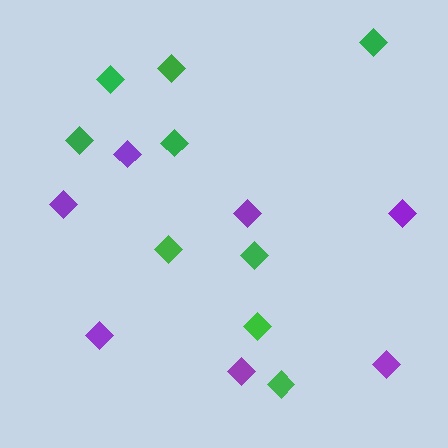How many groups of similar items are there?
There are 2 groups: one group of green diamonds (9) and one group of purple diamonds (7).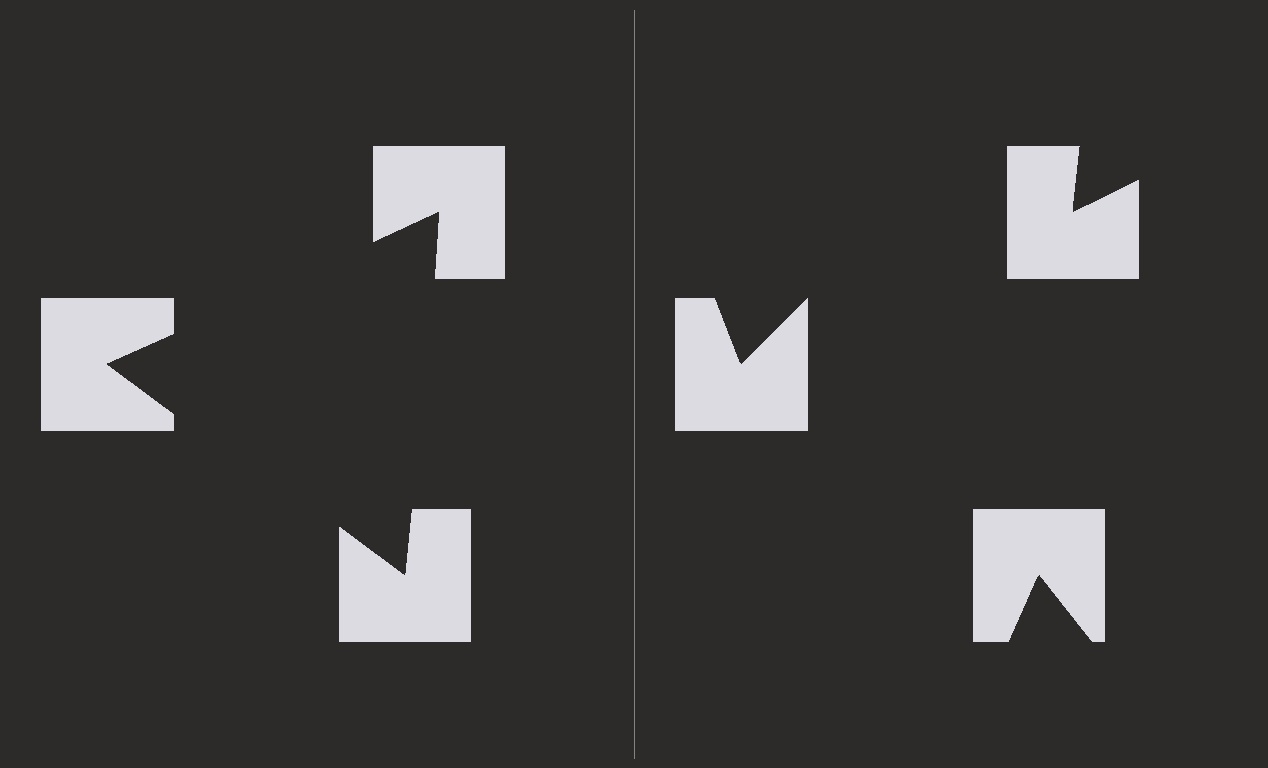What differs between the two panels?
The notched squares are positioned identically on both sides; only the wedge orientations differ. On the left they align to a triangle; on the right they are misaligned.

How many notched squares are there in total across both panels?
6 — 3 on each side.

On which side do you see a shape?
An illusory triangle appears on the left side. On the right side the wedge cuts are rotated, so no coherent shape forms.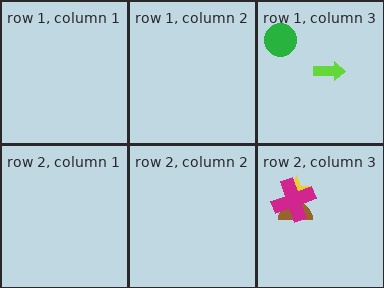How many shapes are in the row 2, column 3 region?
3.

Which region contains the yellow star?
The row 2, column 3 region.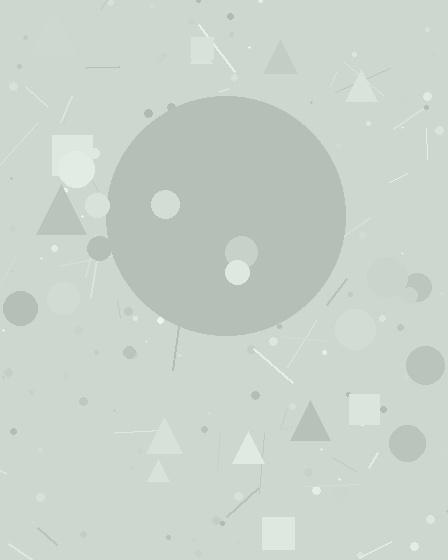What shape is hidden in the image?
A circle is hidden in the image.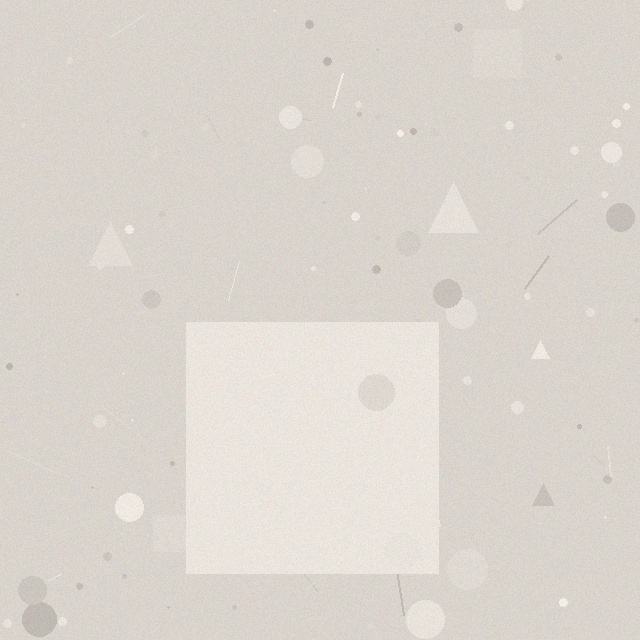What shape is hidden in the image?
A square is hidden in the image.